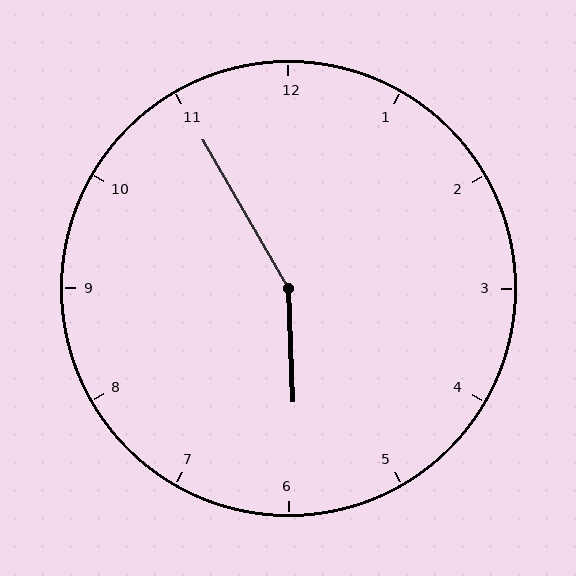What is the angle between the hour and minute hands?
Approximately 152 degrees.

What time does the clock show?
5:55.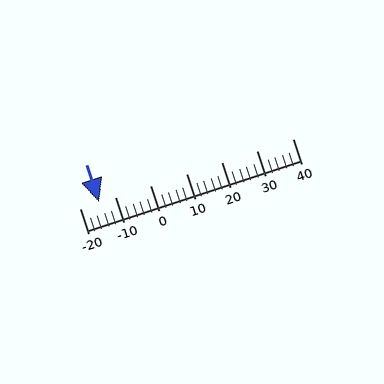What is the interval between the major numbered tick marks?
The major tick marks are spaced 10 units apart.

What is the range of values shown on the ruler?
The ruler shows values from -20 to 40.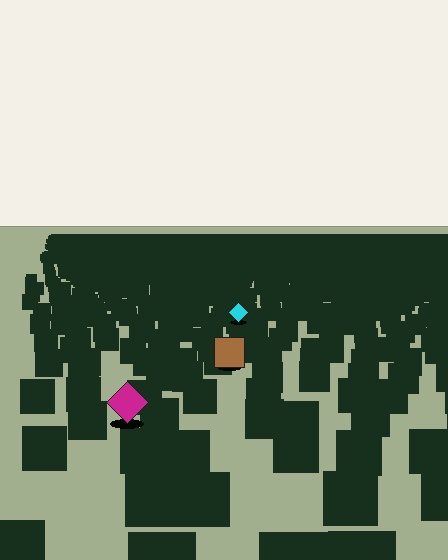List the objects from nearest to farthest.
From nearest to farthest: the magenta diamond, the brown square, the cyan diamond.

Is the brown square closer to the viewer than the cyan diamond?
Yes. The brown square is closer — you can tell from the texture gradient: the ground texture is coarser near it.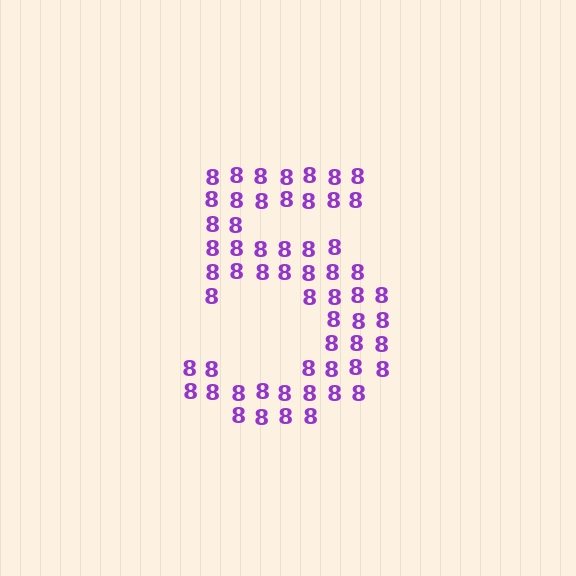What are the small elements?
The small elements are digit 8's.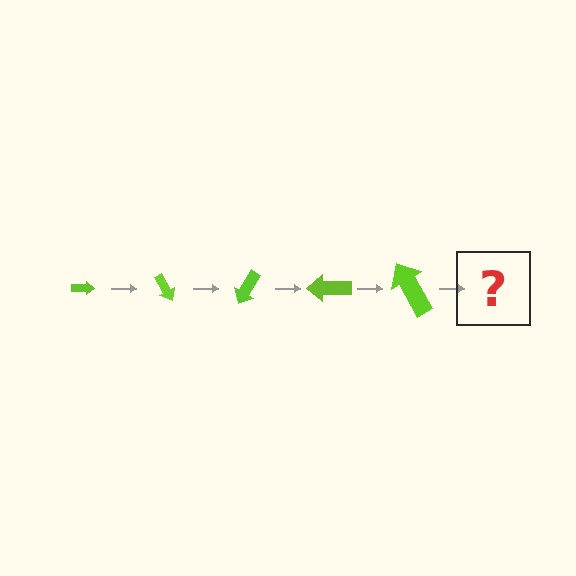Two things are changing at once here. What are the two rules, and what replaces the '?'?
The two rules are that the arrow grows larger each step and it rotates 60 degrees each step. The '?' should be an arrow, larger than the previous one and rotated 300 degrees from the start.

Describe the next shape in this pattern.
It should be an arrow, larger than the previous one and rotated 300 degrees from the start.